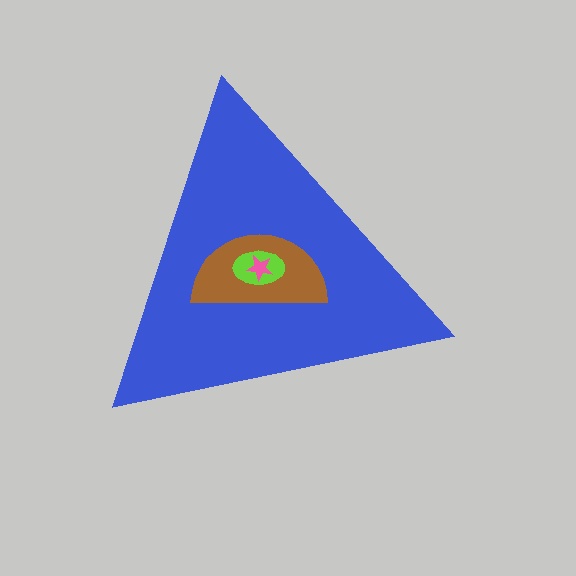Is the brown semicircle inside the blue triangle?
Yes.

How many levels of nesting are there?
4.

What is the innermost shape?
The pink star.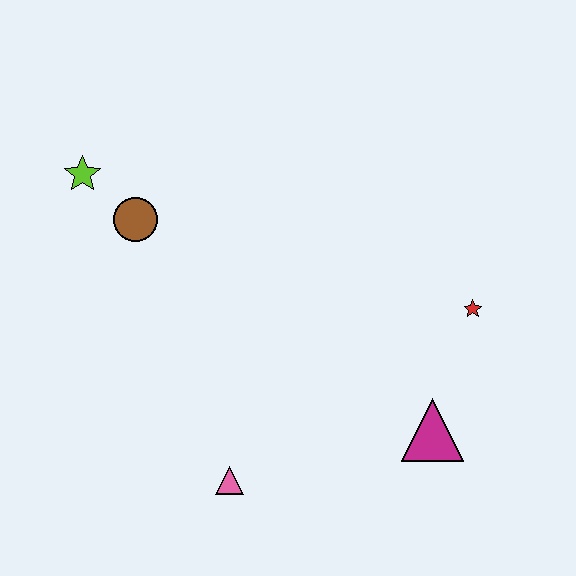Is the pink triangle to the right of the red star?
No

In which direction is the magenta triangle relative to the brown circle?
The magenta triangle is to the right of the brown circle.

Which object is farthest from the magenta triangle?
The lime star is farthest from the magenta triangle.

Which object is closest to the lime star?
The brown circle is closest to the lime star.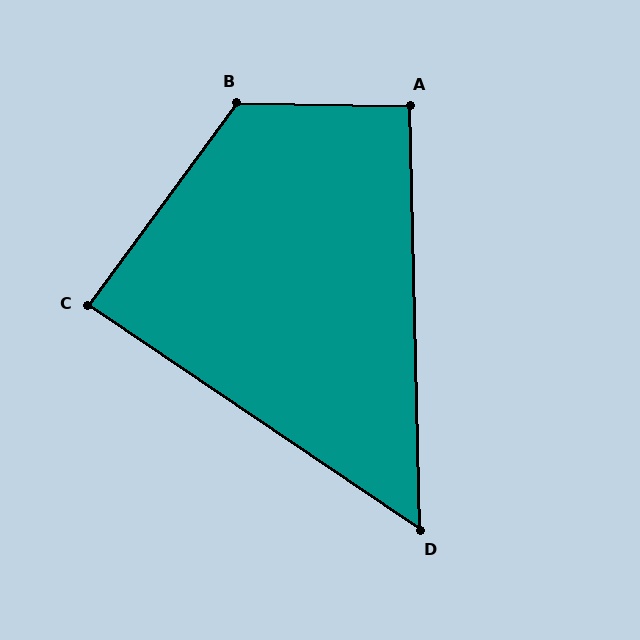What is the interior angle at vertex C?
Approximately 88 degrees (approximately right).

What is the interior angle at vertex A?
Approximately 92 degrees (approximately right).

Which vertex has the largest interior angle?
B, at approximately 125 degrees.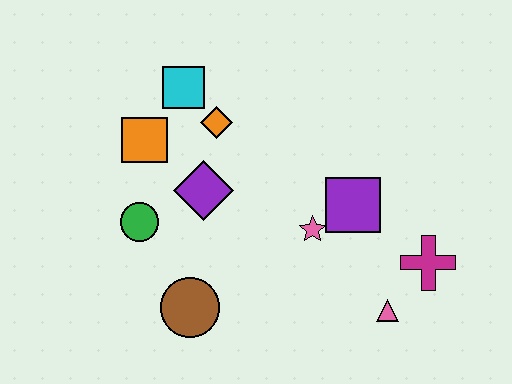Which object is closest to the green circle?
The purple diamond is closest to the green circle.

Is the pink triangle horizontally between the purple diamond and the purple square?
No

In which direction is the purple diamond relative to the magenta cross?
The purple diamond is to the left of the magenta cross.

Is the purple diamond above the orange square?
No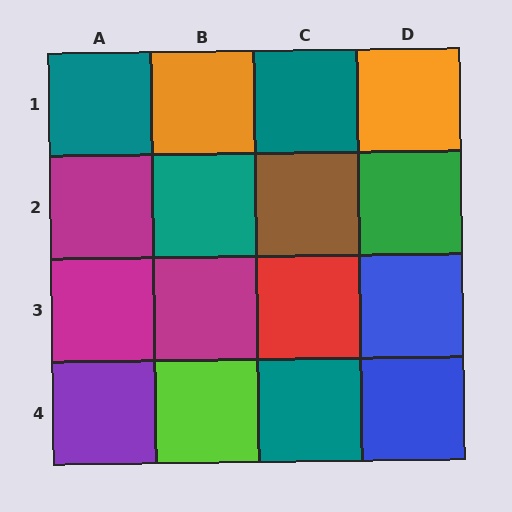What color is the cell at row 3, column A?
Magenta.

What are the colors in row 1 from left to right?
Teal, orange, teal, orange.